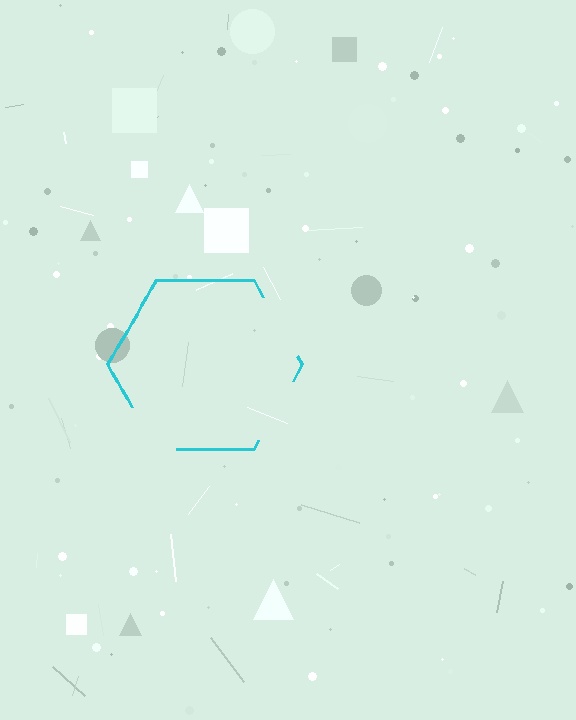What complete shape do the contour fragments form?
The contour fragments form a hexagon.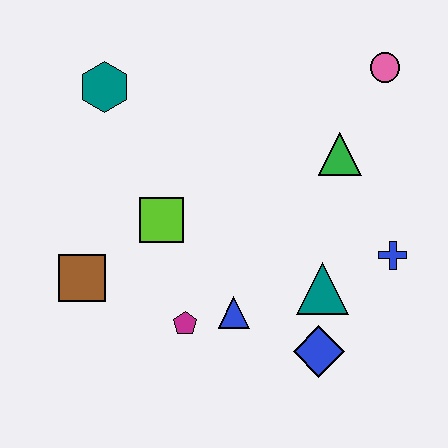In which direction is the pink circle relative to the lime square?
The pink circle is to the right of the lime square.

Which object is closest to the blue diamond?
The teal triangle is closest to the blue diamond.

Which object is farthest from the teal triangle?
The teal hexagon is farthest from the teal triangle.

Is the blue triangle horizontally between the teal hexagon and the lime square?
No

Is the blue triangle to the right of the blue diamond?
No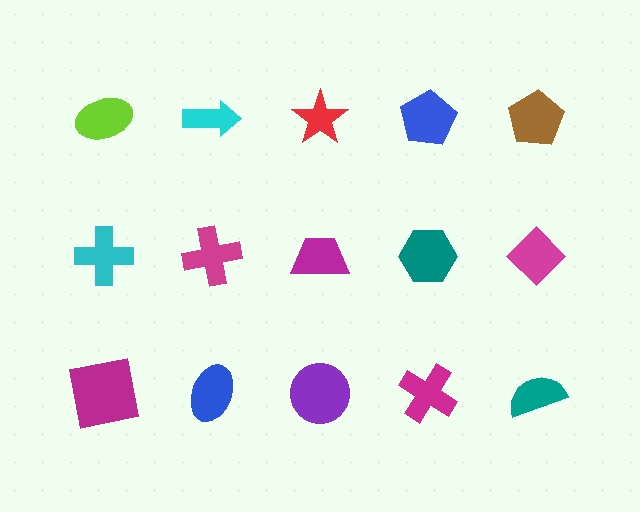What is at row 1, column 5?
A brown pentagon.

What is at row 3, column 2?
A blue ellipse.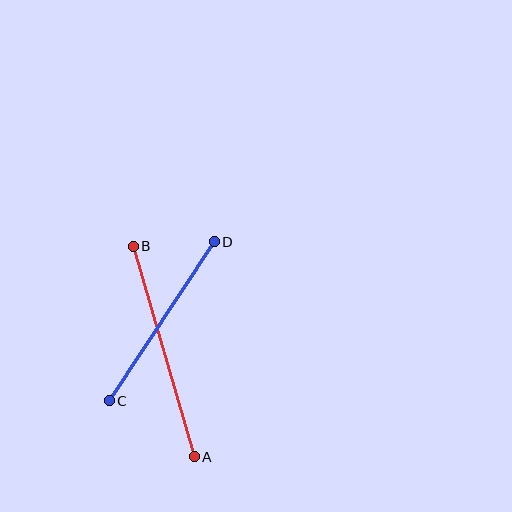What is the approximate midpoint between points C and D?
The midpoint is at approximately (162, 321) pixels.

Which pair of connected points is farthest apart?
Points A and B are farthest apart.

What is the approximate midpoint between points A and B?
The midpoint is at approximately (164, 352) pixels.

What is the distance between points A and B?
The distance is approximately 219 pixels.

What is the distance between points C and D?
The distance is approximately 191 pixels.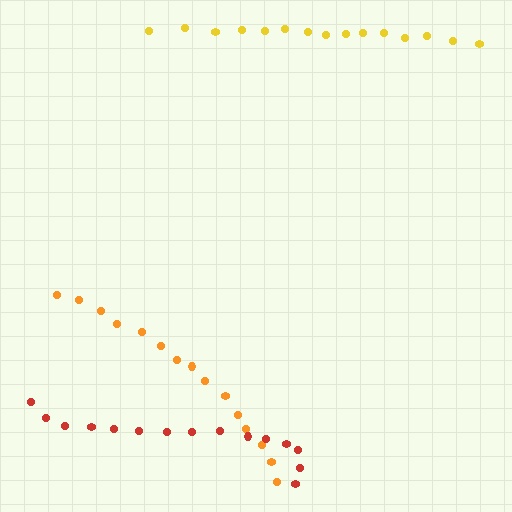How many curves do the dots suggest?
There are 3 distinct paths.